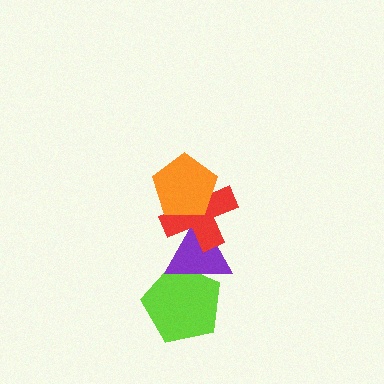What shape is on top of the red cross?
The orange pentagon is on top of the red cross.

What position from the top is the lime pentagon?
The lime pentagon is 4th from the top.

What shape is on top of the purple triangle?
The red cross is on top of the purple triangle.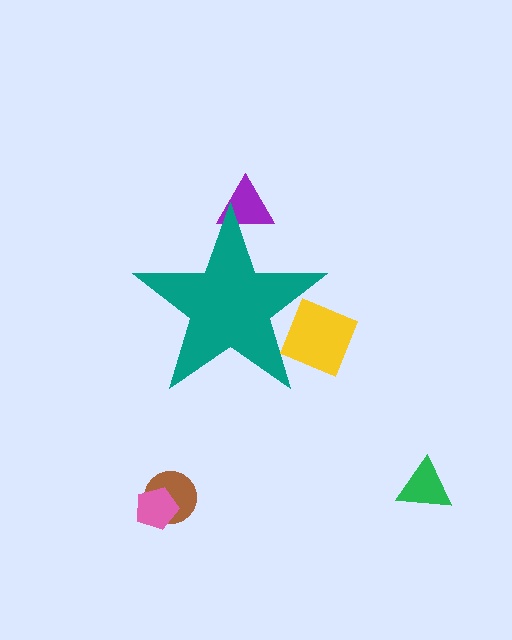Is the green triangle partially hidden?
No, the green triangle is fully visible.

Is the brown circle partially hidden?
No, the brown circle is fully visible.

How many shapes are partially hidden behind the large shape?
2 shapes are partially hidden.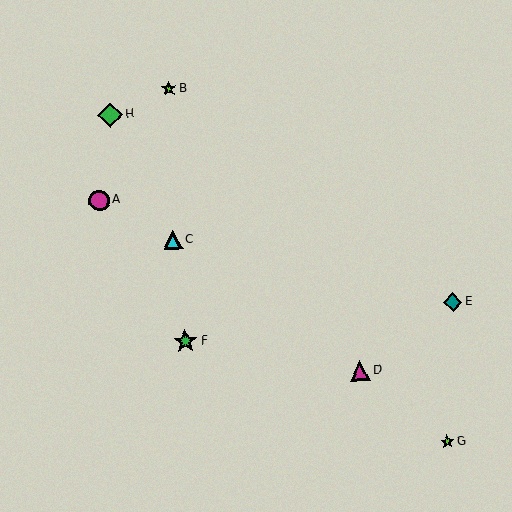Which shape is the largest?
The green diamond (labeled H) is the largest.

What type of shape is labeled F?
Shape F is a green star.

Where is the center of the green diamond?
The center of the green diamond is at (110, 115).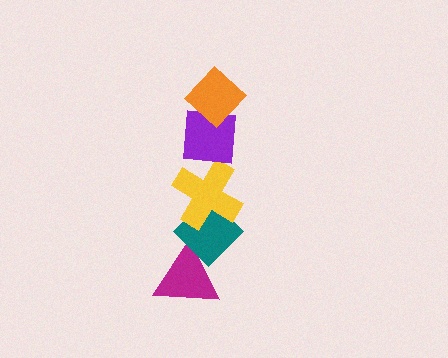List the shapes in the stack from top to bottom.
From top to bottom: the orange diamond, the purple square, the yellow cross, the teal diamond, the magenta triangle.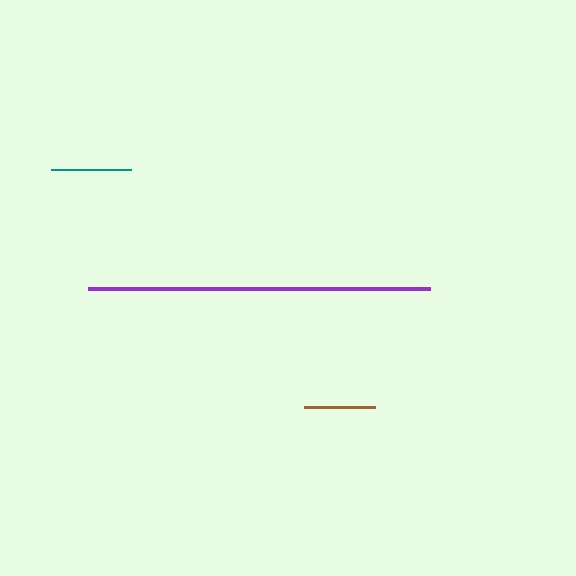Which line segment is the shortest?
The brown line is the shortest at approximately 70 pixels.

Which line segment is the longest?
The purple line is the longest at approximately 341 pixels.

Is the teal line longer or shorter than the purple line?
The purple line is longer than the teal line.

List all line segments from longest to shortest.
From longest to shortest: purple, teal, brown.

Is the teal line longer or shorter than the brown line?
The teal line is longer than the brown line.